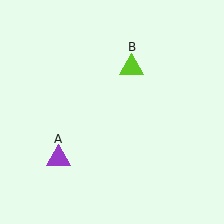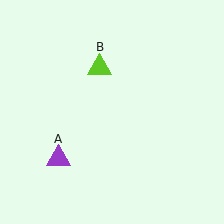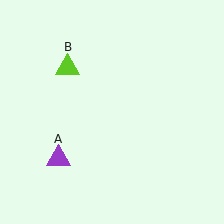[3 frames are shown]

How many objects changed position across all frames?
1 object changed position: lime triangle (object B).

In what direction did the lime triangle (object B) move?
The lime triangle (object B) moved left.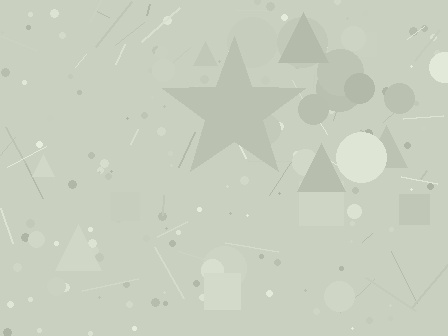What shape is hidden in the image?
A star is hidden in the image.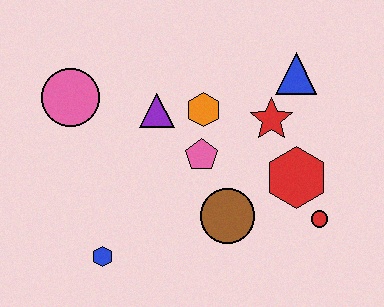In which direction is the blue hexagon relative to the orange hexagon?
The blue hexagon is below the orange hexagon.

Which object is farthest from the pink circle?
The red circle is farthest from the pink circle.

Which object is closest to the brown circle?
The pink pentagon is closest to the brown circle.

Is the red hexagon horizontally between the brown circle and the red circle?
Yes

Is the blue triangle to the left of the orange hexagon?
No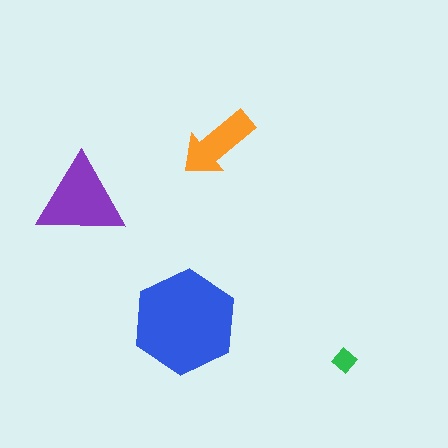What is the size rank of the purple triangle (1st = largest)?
2nd.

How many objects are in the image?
There are 4 objects in the image.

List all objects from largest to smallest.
The blue hexagon, the purple triangle, the orange arrow, the green diamond.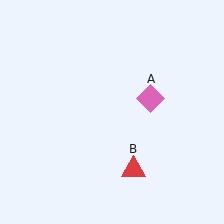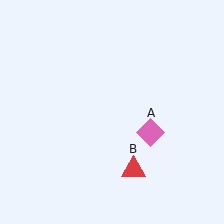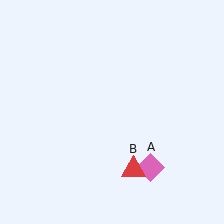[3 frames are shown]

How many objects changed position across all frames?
1 object changed position: pink diamond (object A).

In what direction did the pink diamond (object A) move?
The pink diamond (object A) moved down.